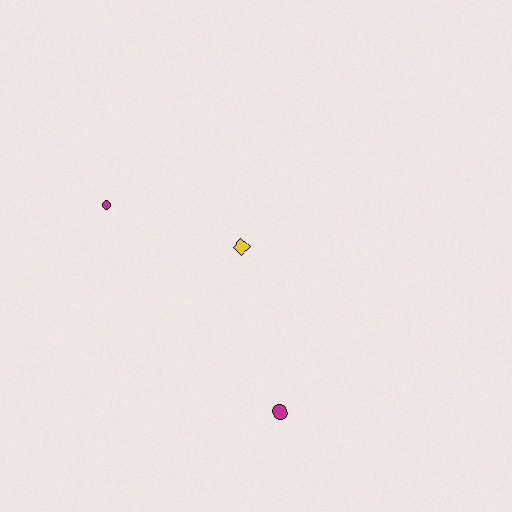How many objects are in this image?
There are 3 objects.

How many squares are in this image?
There are no squares.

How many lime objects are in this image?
There are no lime objects.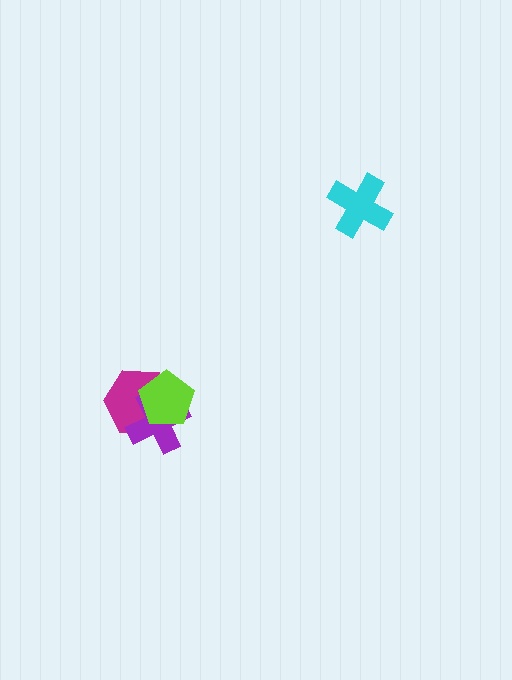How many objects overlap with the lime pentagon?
2 objects overlap with the lime pentagon.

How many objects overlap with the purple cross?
2 objects overlap with the purple cross.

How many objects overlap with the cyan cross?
0 objects overlap with the cyan cross.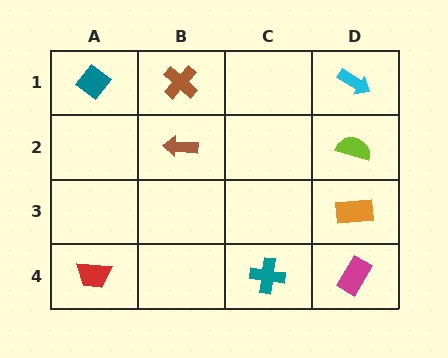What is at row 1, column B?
A brown cross.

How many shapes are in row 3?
1 shape.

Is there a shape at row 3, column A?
No, that cell is empty.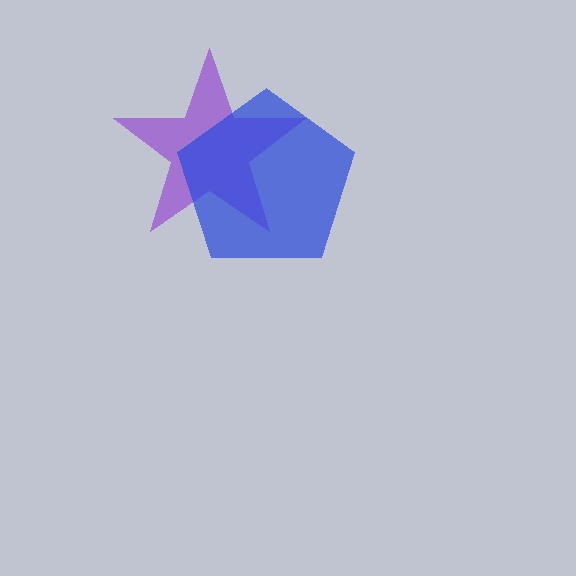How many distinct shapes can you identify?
There are 2 distinct shapes: a purple star, a blue pentagon.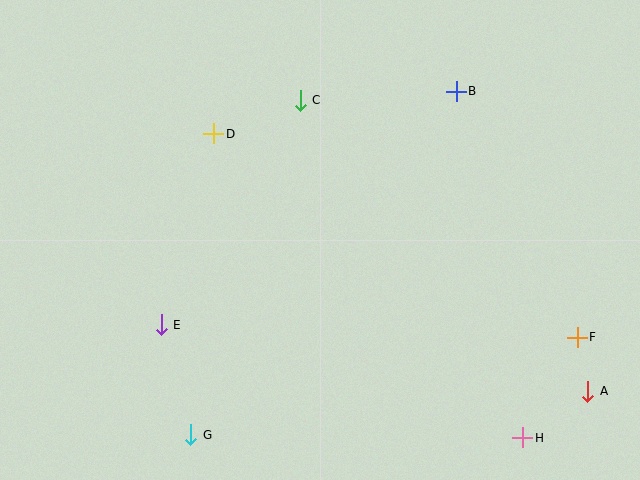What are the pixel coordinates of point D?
Point D is at (214, 134).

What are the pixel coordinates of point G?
Point G is at (191, 435).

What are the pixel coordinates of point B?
Point B is at (456, 91).